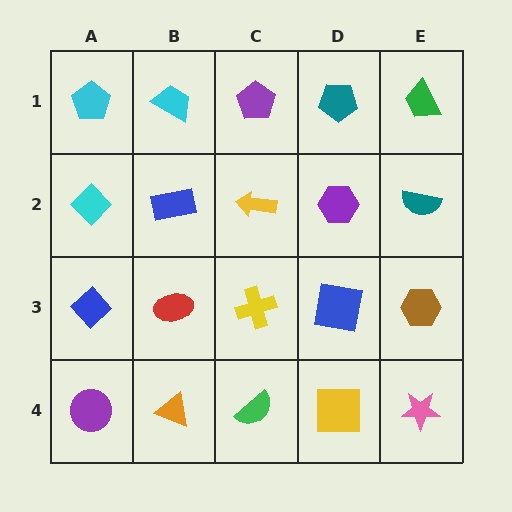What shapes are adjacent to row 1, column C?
A yellow arrow (row 2, column C), a cyan trapezoid (row 1, column B), a teal pentagon (row 1, column D).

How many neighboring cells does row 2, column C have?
4.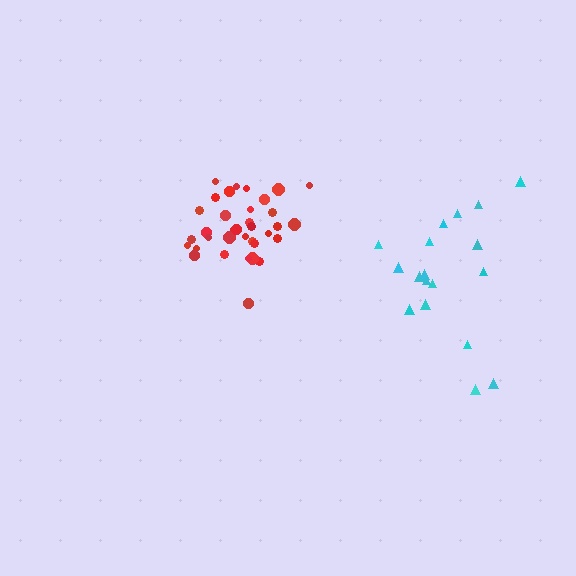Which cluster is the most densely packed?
Red.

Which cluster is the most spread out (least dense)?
Cyan.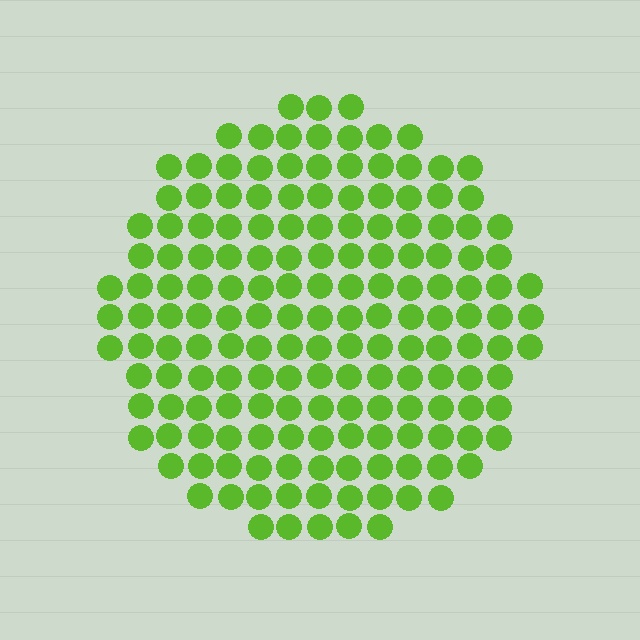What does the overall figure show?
The overall figure shows a circle.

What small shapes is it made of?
It is made of small circles.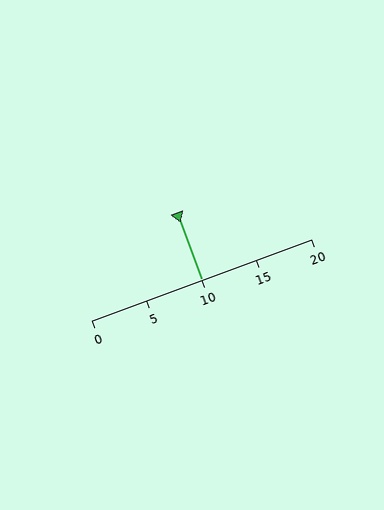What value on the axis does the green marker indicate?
The marker indicates approximately 10.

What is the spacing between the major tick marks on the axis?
The major ticks are spaced 5 apart.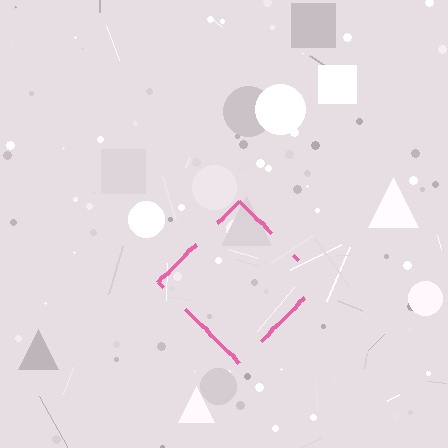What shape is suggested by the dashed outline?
The dashed outline suggests a diamond.